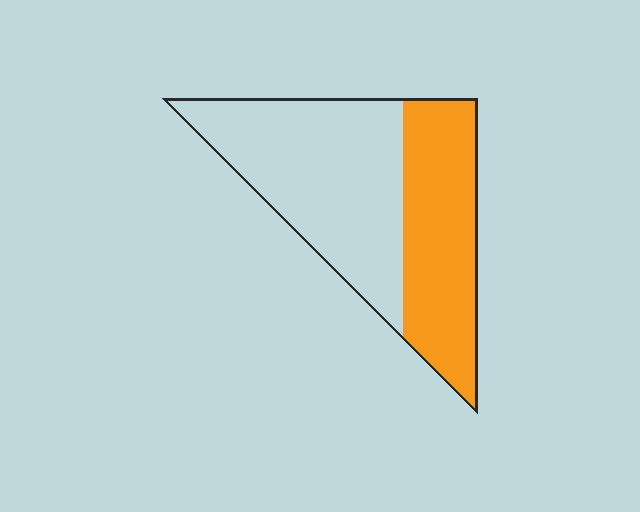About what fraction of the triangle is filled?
About two fifths (2/5).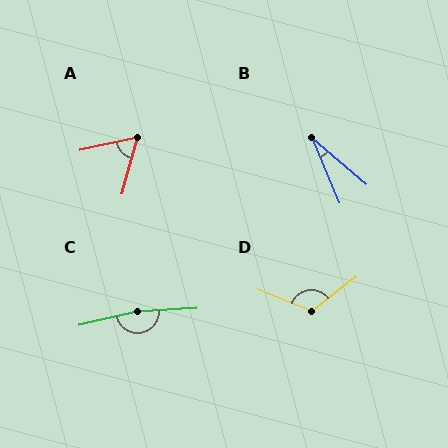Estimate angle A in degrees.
Approximately 63 degrees.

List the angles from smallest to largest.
B (27°), A (63°), D (121°), C (170°).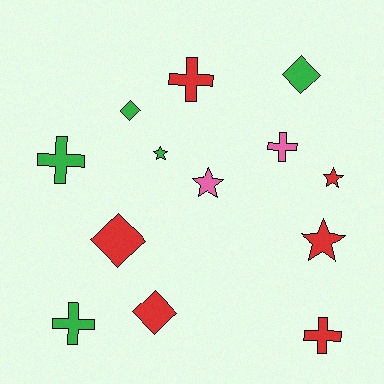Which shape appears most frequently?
Cross, with 5 objects.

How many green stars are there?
There is 1 green star.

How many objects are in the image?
There are 13 objects.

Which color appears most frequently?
Red, with 6 objects.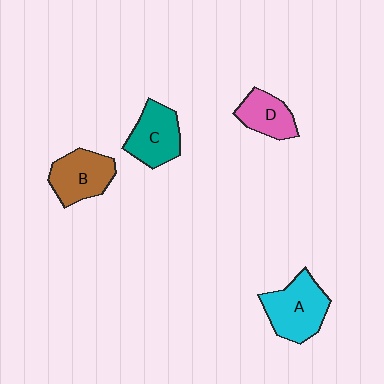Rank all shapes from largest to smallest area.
From largest to smallest: A (cyan), B (brown), C (teal), D (pink).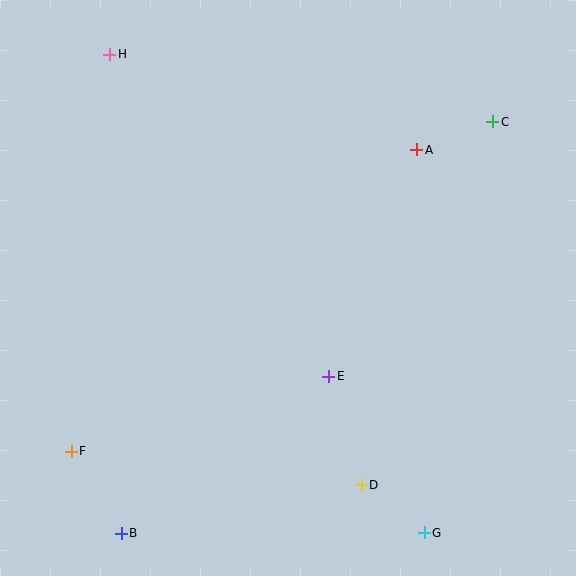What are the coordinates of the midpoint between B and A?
The midpoint between B and A is at (269, 341).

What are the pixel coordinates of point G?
Point G is at (424, 533).